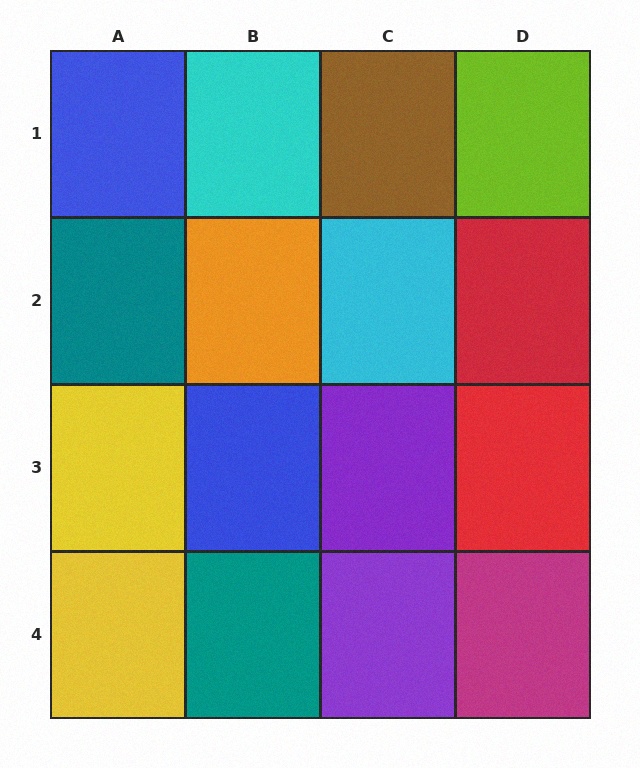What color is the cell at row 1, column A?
Blue.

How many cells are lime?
1 cell is lime.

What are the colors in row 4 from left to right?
Yellow, teal, purple, magenta.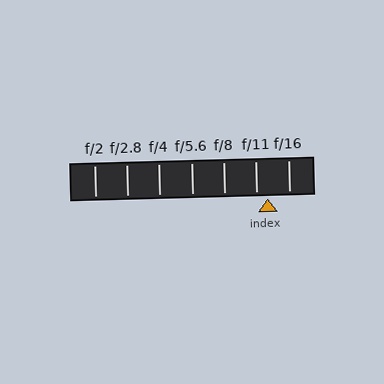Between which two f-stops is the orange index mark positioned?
The index mark is between f/11 and f/16.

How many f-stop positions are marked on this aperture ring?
There are 7 f-stop positions marked.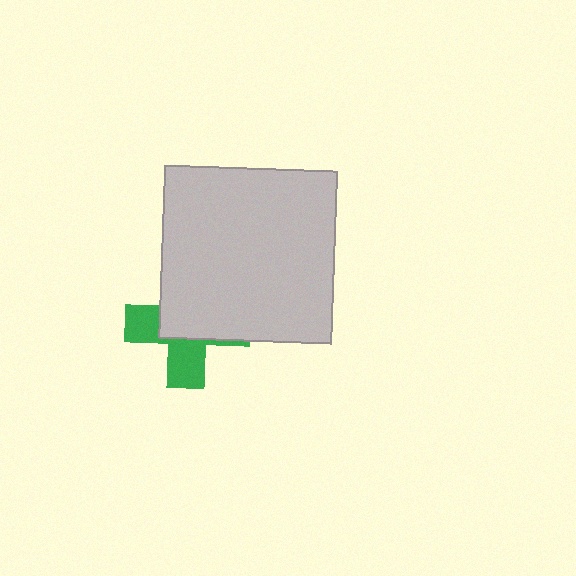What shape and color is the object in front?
The object in front is a light gray square.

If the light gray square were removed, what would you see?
You would see the complete green cross.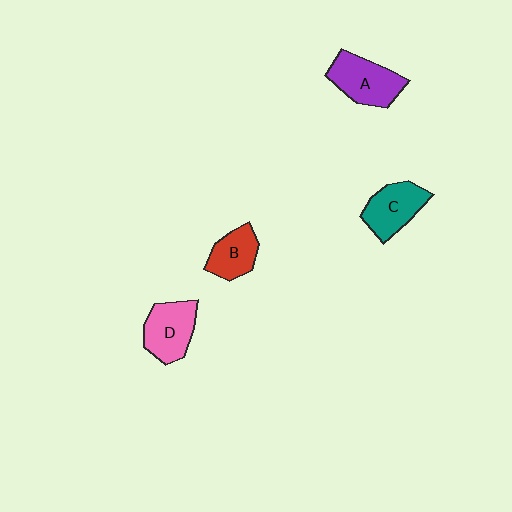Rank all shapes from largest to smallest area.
From largest to smallest: A (purple), D (pink), C (teal), B (red).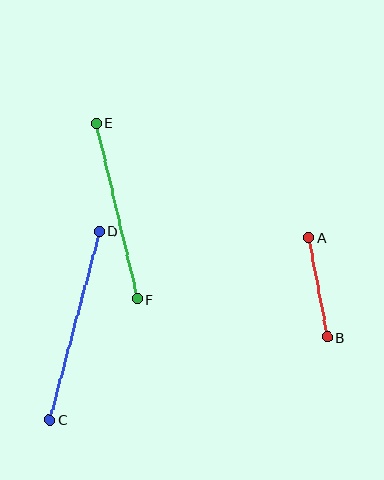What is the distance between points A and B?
The distance is approximately 102 pixels.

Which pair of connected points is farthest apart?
Points C and D are farthest apart.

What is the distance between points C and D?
The distance is approximately 195 pixels.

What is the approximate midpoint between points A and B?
The midpoint is at approximately (318, 287) pixels.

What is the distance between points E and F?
The distance is approximately 180 pixels.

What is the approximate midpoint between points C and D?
The midpoint is at approximately (75, 326) pixels.